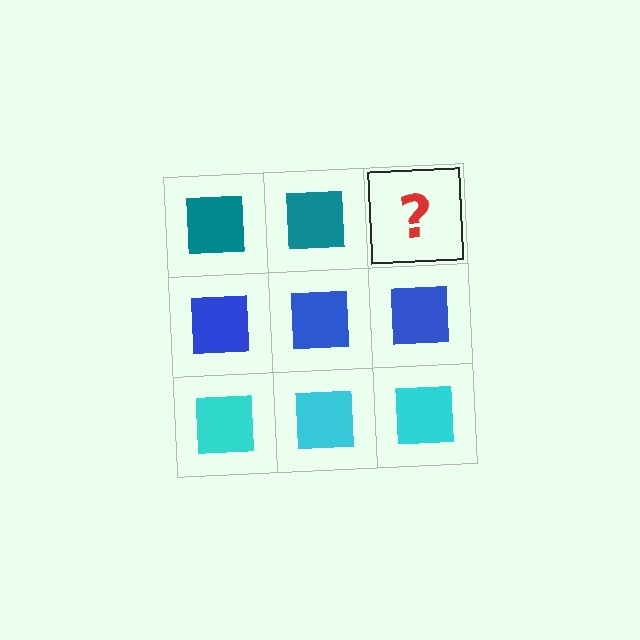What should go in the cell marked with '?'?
The missing cell should contain a teal square.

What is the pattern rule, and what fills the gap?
The rule is that each row has a consistent color. The gap should be filled with a teal square.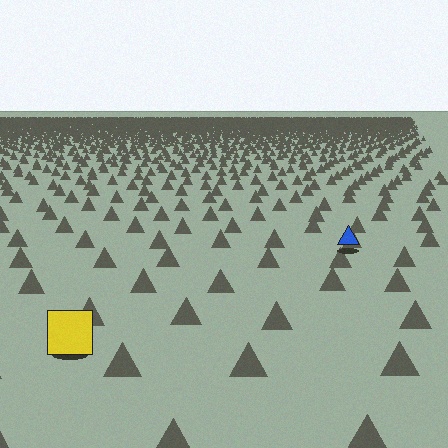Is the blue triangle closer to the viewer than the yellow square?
No. The yellow square is closer — you can tell from the texture gradient: the ground texture is coarser near it.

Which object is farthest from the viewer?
The blue triangle is farthest from the viewer. It appears smaller and the ground texture around it is denser.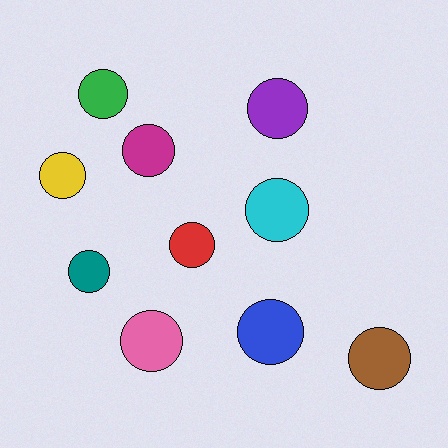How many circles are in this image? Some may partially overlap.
There are 10 circles.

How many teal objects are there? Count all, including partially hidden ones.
There is 1 teal object.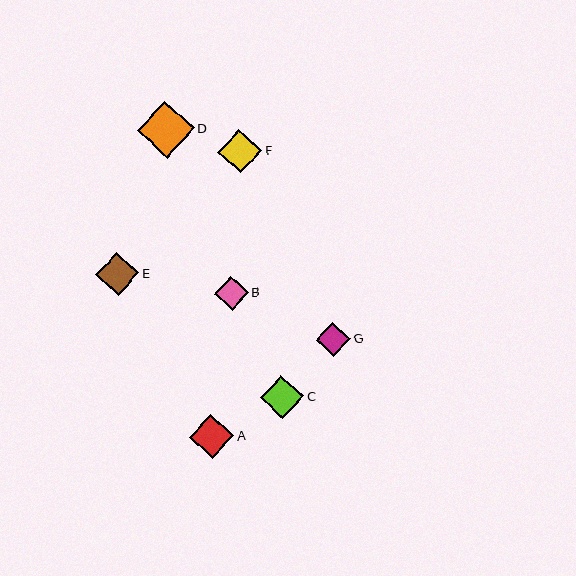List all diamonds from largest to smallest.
From largest to smallest: D, A, F, C, E, G, B.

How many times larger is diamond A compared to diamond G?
Diamond A is approximately 1.3 times the size of diamond G.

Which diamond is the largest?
Diamond D is the largest with a size of approximately 57 pixels.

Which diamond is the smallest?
Diamond B is the smallest with a size of approximately 33 pixels.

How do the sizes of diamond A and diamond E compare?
Diamond A and diamond E are approximately the same size.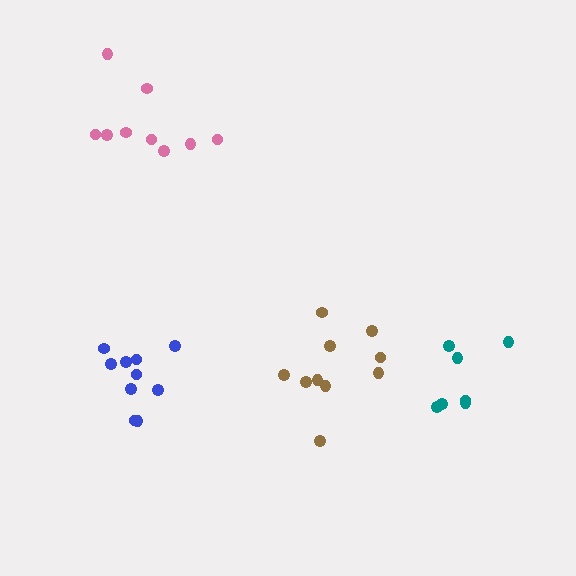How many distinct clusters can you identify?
There are 4 distinct clusters.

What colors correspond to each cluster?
The clusters are colored: brown, pink, teal, blue.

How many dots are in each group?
Group 1: 10 dots, Group 2: 9 dots, Group 3: 7 dots, Group 4: 10 dots (36 total).